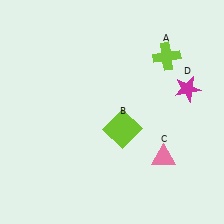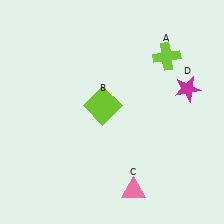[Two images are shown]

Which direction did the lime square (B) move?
The lime square (B) moved up.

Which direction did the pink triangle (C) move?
The pink triangle (C) moved down.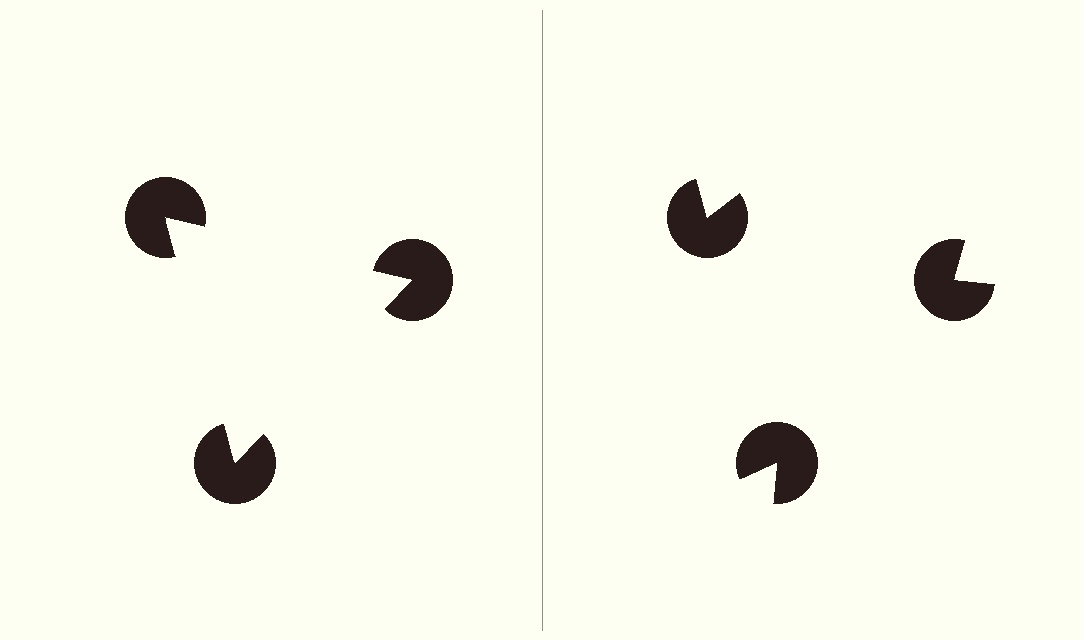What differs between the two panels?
The pac-man discs are positioned identically on both sides; only the wedge orientations differ. On the left they align to a triangle; on the right they are misaligned.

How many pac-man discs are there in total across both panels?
6 — 3 on each side.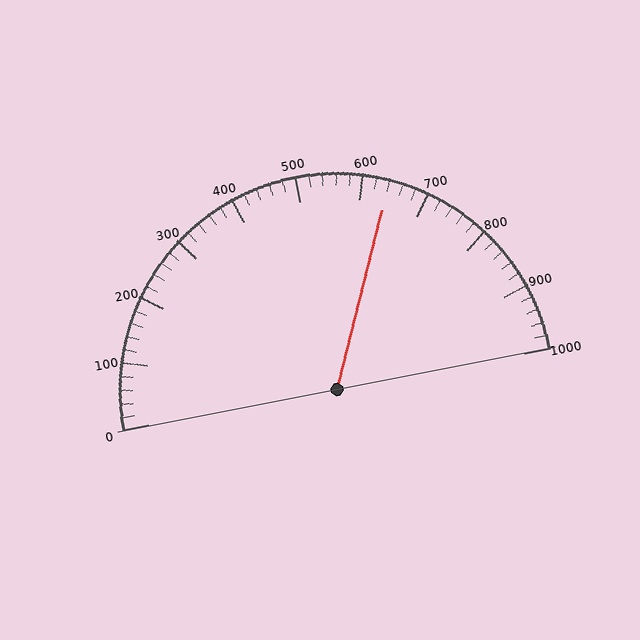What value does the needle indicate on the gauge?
The needle indicates approximately 640.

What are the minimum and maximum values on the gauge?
The gauge ranges from 0 to 1000.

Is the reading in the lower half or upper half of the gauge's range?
The reading is in the upper half of the range (0 to 1000).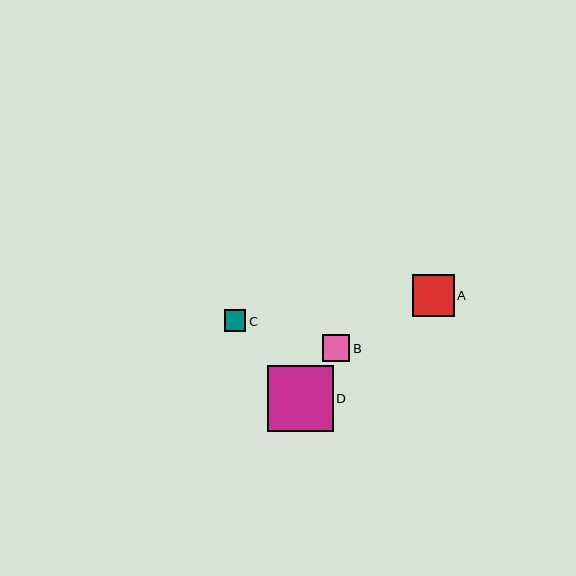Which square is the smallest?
Square C is the smallest with a size of approximately 22 pixels.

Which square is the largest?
Square D is the largest with a size of approximately 66 pixels.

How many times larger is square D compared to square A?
Square D is approximately 1.6 times the size of square A.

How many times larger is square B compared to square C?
Square B is approximately 1.2 times the size of square C.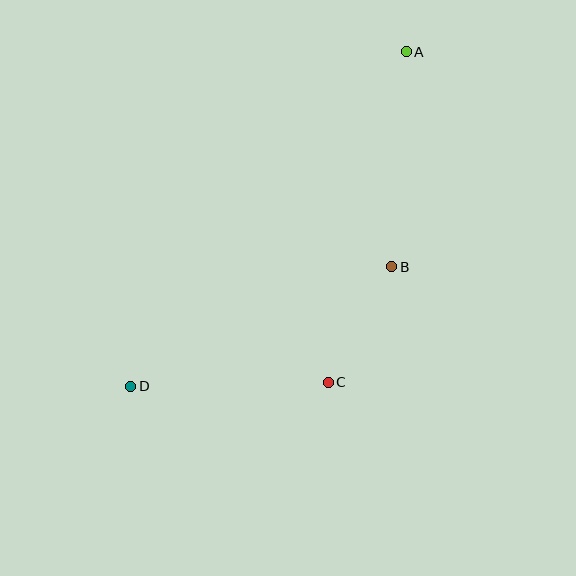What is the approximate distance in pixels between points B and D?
The distance between B and D is approximately 287 pixels.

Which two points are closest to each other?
Points B and C are closest to each other.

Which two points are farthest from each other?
Points A and D are farthest from each other.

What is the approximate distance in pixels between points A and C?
The distance between A and C is approximately 340 pixels.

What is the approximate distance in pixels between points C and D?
The distance between C and D is approximately 197 pixels.